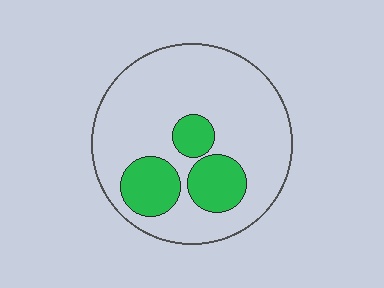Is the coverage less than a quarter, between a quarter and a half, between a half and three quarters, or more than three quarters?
Less than a quarter.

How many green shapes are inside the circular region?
3.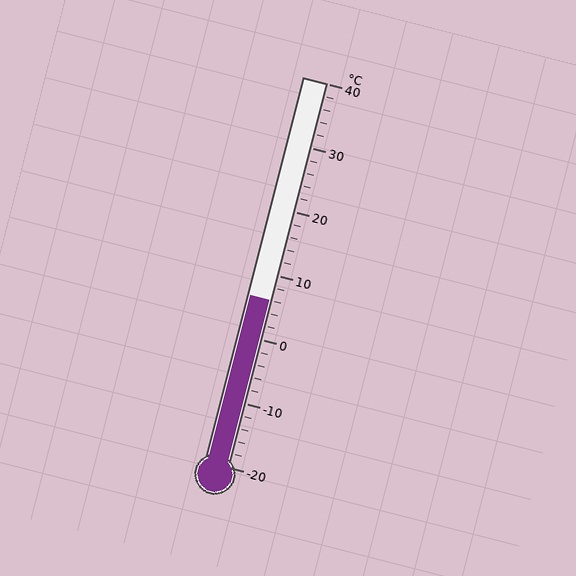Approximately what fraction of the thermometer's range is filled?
The thermometer is filled to approximately 45% of its range.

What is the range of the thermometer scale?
The thermometer scale ranges from -20°C to 40°C.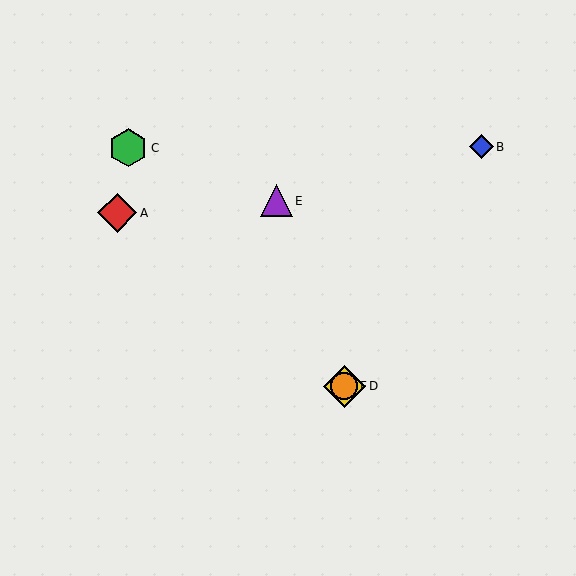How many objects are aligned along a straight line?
3 objects (A, D, F) are aligned along a straight line.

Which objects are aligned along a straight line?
Objects A, D, F are aligned along a straight line.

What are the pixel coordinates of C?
Object C is at (128, 148).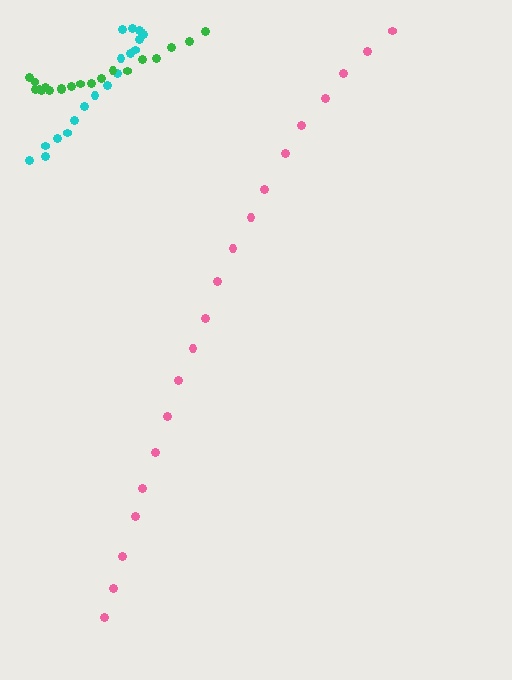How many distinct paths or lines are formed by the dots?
There are 3 distinct paths.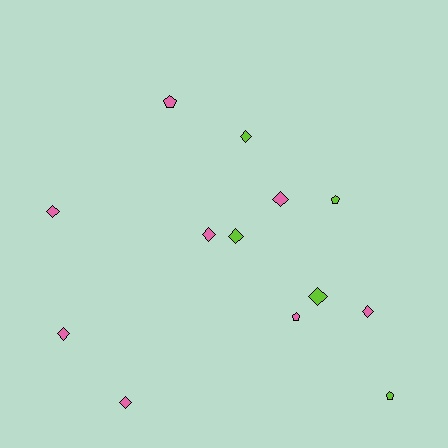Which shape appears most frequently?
Diamond, with 9 objects.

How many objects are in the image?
There are 13 objects.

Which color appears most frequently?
Pink, with 8 objects.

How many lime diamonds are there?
There are 3 lime diamonds.